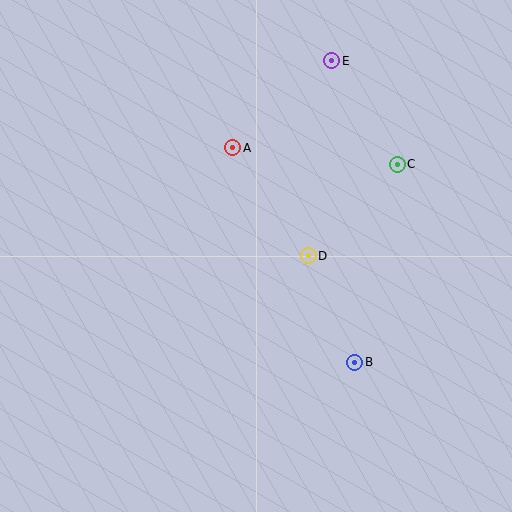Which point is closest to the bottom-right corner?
Point B is closest to the bottom-right corner.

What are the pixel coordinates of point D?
Point D is at (308, 256).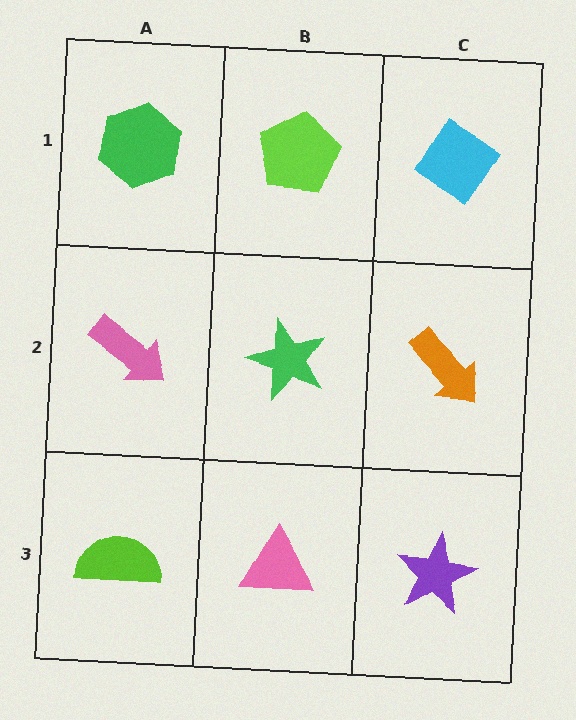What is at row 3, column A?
A lime semicircle.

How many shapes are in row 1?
3 shapes.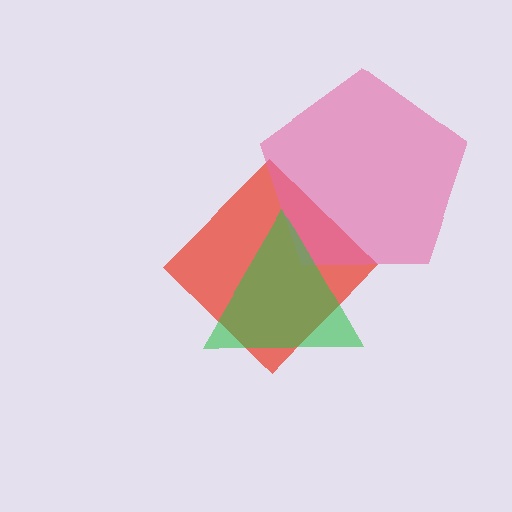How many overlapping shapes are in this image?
There are 3 overlapping shapes in the image.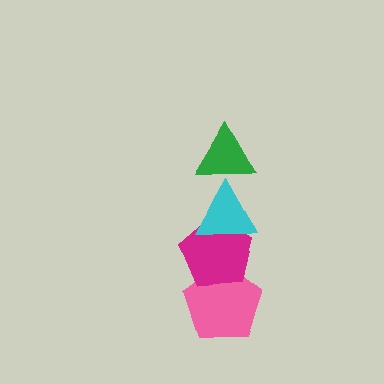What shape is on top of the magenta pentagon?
The cyan triangle is on top of the magenta pentagon.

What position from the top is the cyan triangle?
The cyan triangle is 2nd from the top.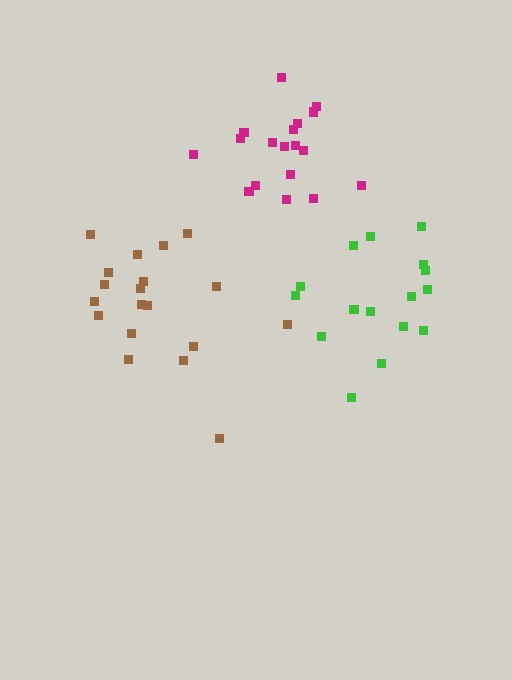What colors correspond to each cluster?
The clusters are colored: magenta, green, brown.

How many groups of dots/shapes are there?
There are 3 groups.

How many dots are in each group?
Group 1: 18 dots, Group 2: 16 dots, Group 3: 19 dots (53 total).